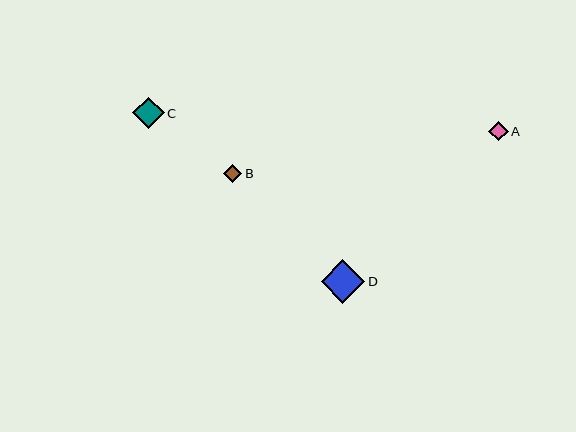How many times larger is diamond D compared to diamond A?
Diamond D is approximately 2.2 times the size of diamond A.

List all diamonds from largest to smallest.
From largest to smallest: D, C, A, B.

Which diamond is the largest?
Diamond D is the largest with a size of approximately 43 pixels.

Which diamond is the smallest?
Diamond B is the smallest with a size of approximately 18 pixels.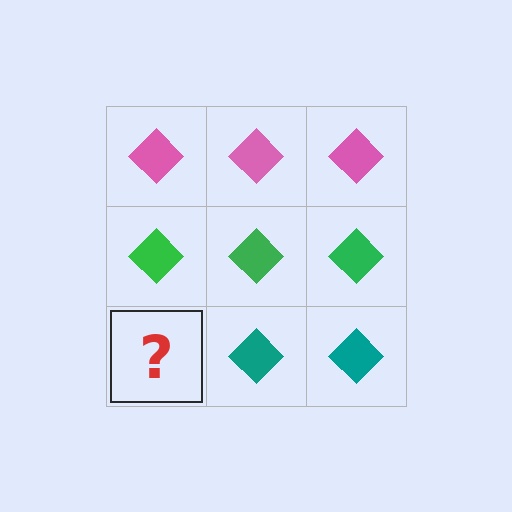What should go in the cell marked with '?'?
The missing cell should contain a teal diamond.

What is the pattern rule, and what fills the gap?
The rule is that each row has a consistent color. The gap should be filled with a teal diamond.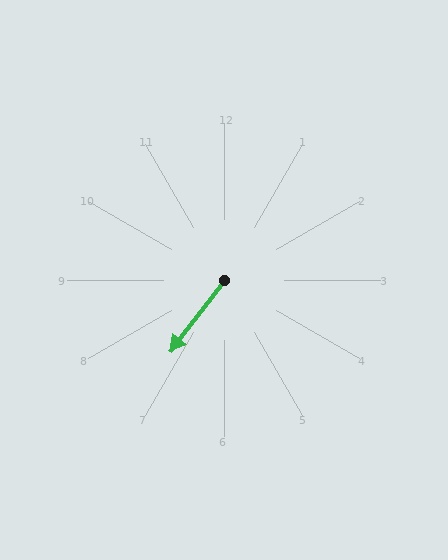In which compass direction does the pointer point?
Southwest.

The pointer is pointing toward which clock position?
Roughly 7 o'clock.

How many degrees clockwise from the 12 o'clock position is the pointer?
Approximately 217 degrees.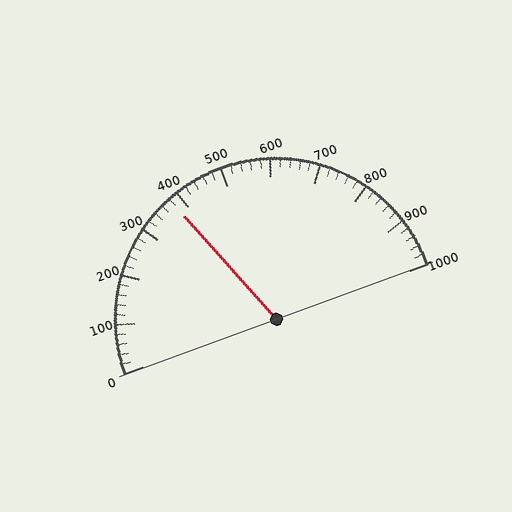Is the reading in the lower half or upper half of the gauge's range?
The reading is in the lower half of the range (0 to 1000).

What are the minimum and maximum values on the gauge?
The gauge ranges from 0 to 1000.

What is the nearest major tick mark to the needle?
The nearest major tick mark is 400.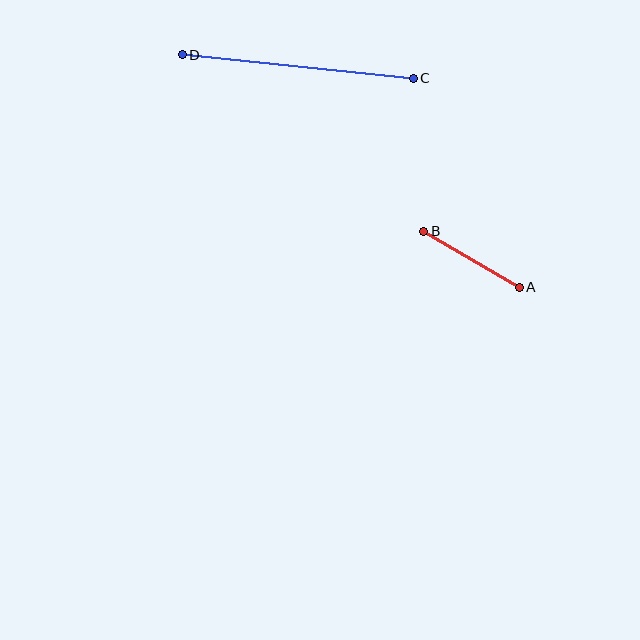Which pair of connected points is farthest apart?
Points C and D are farthest apart.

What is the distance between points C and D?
The distance is approximately 232 pixels.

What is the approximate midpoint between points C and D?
The midpoint is at approximately (298, 67) pixels.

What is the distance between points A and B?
The distance is approximately 111 pixels.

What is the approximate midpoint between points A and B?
The midpoint is at approximately (471, 259) pixels.